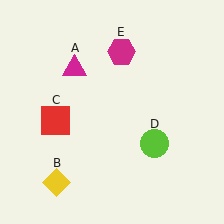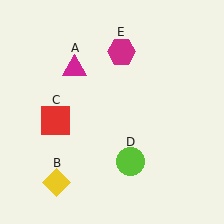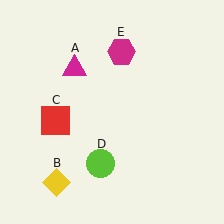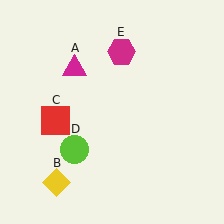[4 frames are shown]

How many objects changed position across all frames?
1 object changed position: lime circle (object D).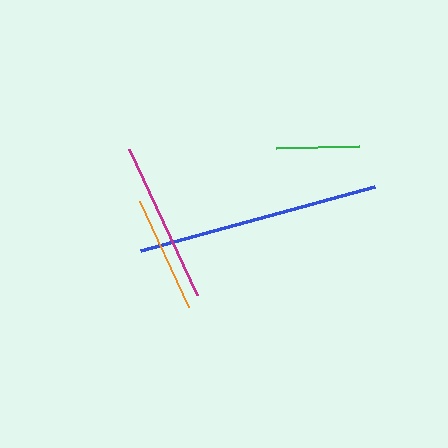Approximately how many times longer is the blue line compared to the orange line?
The blue line is approximately 2.1 times the length of the orange line.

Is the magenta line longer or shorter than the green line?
The magenta line is longer than the green line.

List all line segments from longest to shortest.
From longest to shortest: blue, magenta, orange, green.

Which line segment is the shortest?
The green line is the shortest at approximately 84 pixels.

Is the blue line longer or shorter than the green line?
The blue line is longer than the green line.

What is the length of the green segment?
The green segment is approximately 84 pixels long.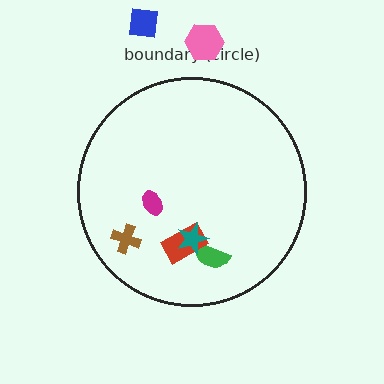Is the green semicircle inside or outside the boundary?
Inside.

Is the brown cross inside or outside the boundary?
Inside.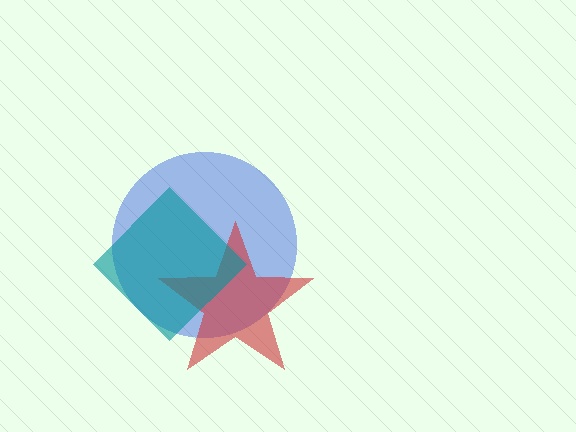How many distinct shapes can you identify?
There are 3 distinct shapes: a blue circle, a red star, a teal diamond.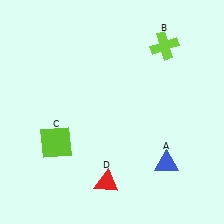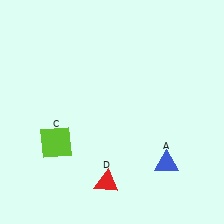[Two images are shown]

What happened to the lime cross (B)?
The lime cross (B) was removed in Image 2. It was in the top-right area of Image 1.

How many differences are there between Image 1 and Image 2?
There is 1 difference between the two images.